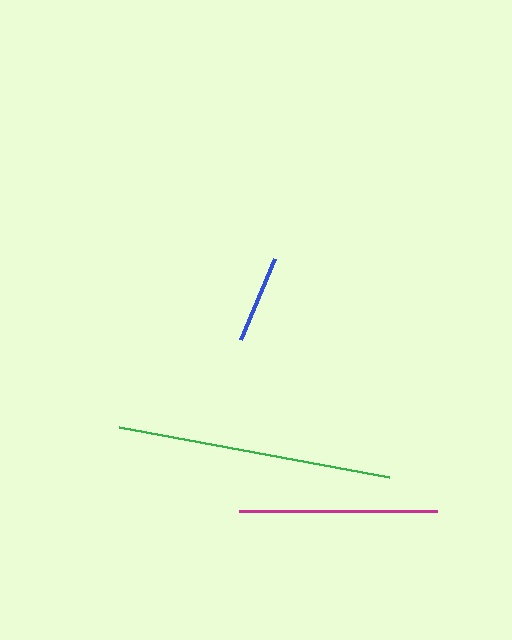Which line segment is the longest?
The green line is the longest at approximately 275 pixels.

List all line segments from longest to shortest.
From longest to shortest: green, magenta, blue.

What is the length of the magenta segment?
The magenta segment is approximately 198 pixels long.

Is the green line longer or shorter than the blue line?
The green line is longer than the blue line.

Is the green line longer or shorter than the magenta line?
The green line is longer than the magenta line.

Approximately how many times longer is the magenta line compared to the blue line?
The magenta line is approximately 2.3 times the length of the blue line.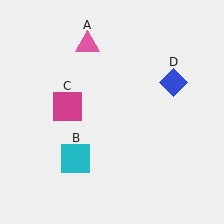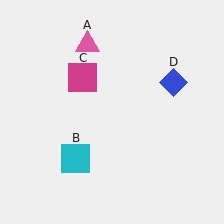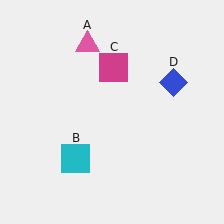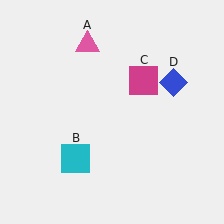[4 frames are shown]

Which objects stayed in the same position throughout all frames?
Pink triangle (object A) and cyan square (object B) and blue diamond (object D) remained stationary.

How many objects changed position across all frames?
1 object changed position: magenta square (object C).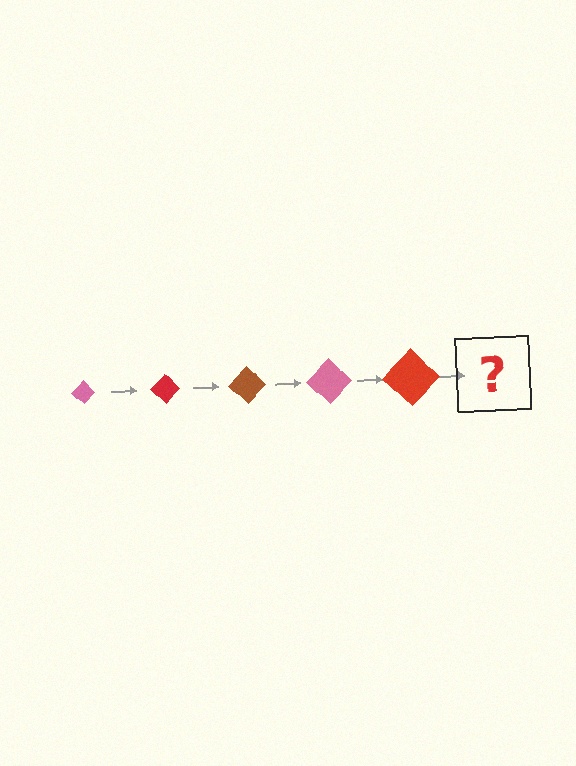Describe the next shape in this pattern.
It should be a brown diamond, larger than the previous one.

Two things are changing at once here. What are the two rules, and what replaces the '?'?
The two rules are that the diamond grows larger each step and the color cycles through pink, red, and brown. The '?' should be a brown diamond, larger than the previous one.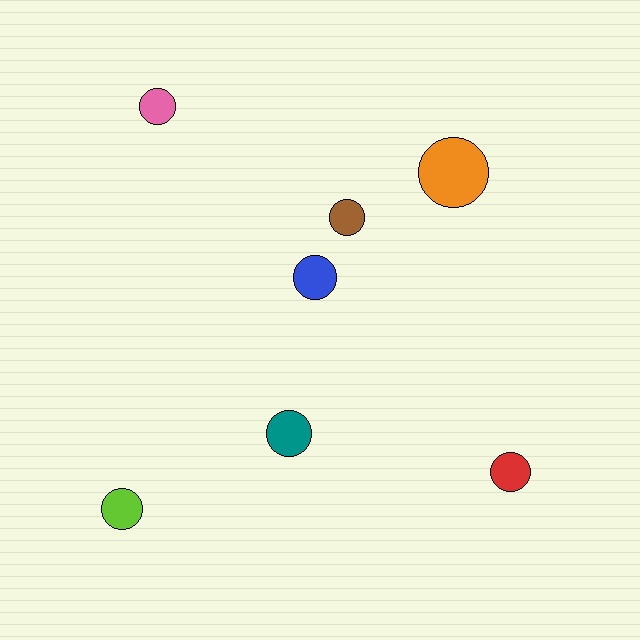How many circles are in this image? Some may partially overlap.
There are 7 circles.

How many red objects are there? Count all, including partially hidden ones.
There is 1 red object.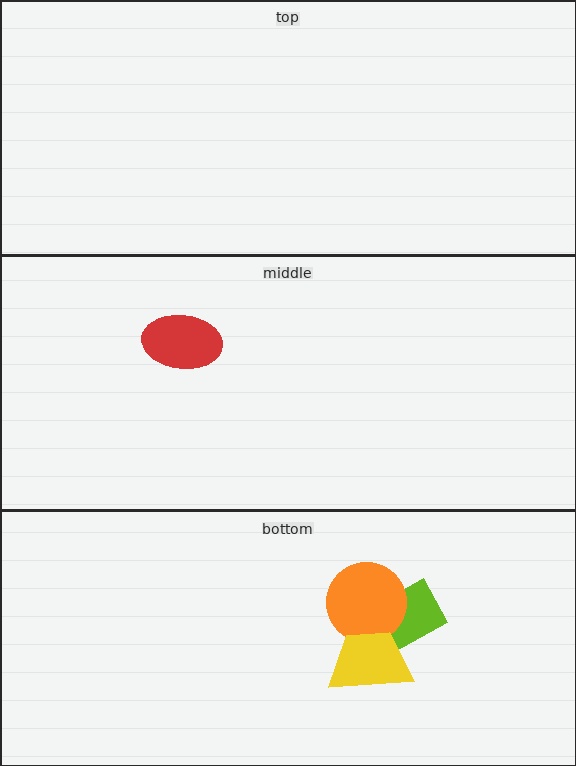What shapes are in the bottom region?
The lime rectangle, the orange circle, the yellow trapezoid.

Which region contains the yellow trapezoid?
The bottom region.